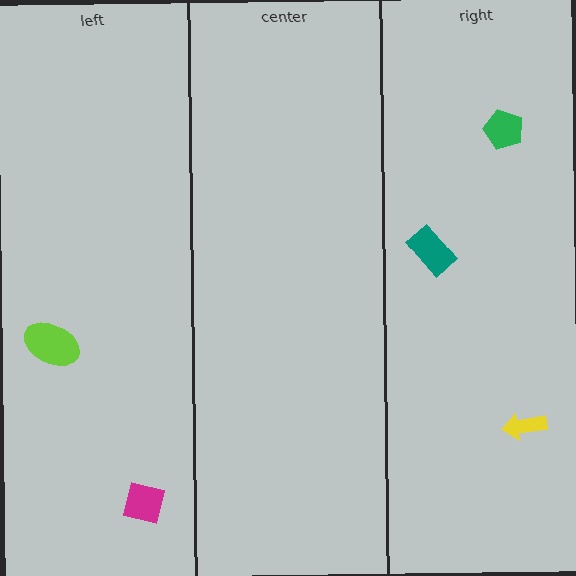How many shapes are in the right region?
3.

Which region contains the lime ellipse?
The left region.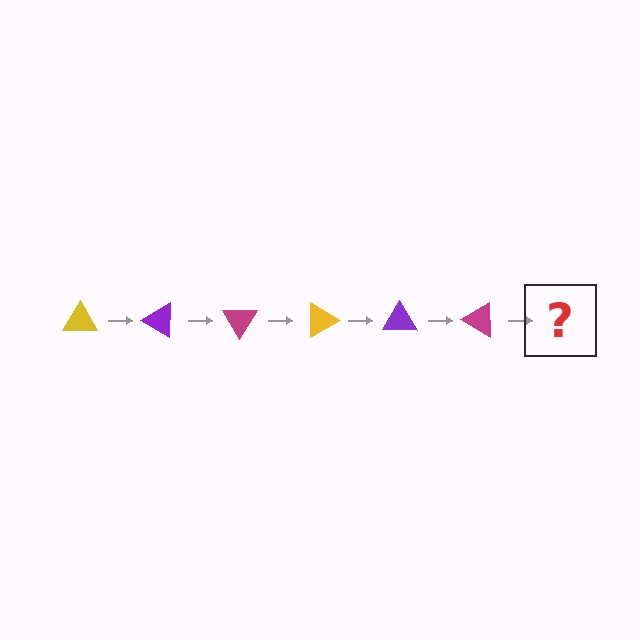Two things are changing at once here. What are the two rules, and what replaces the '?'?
The two rules are that it rotates 30 degrees each step and the color cycles through yellow, purple, and magenta. The '?' should be a yellow triangle, rotated 180 degrees from the start.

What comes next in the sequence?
The next element should be a yellow triangle, rotated 180 degrees from the start.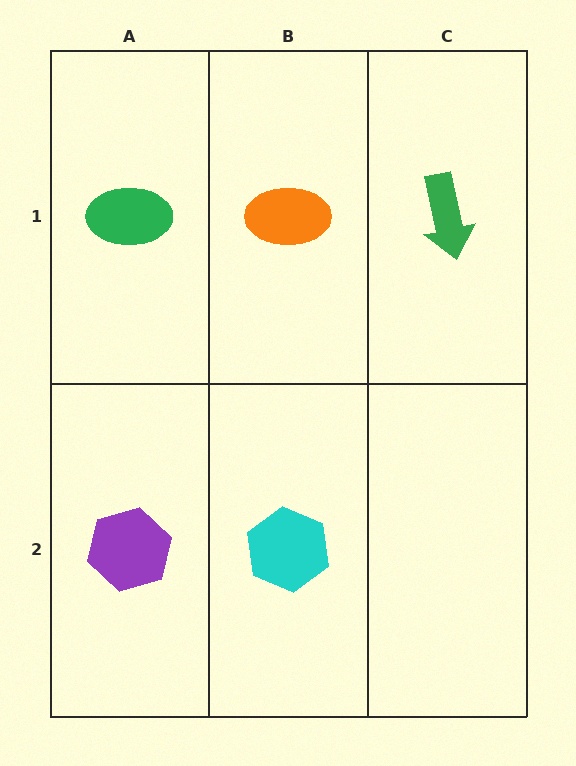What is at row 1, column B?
An orange ellipse.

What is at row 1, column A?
A green ellipse.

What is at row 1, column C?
A green arrow.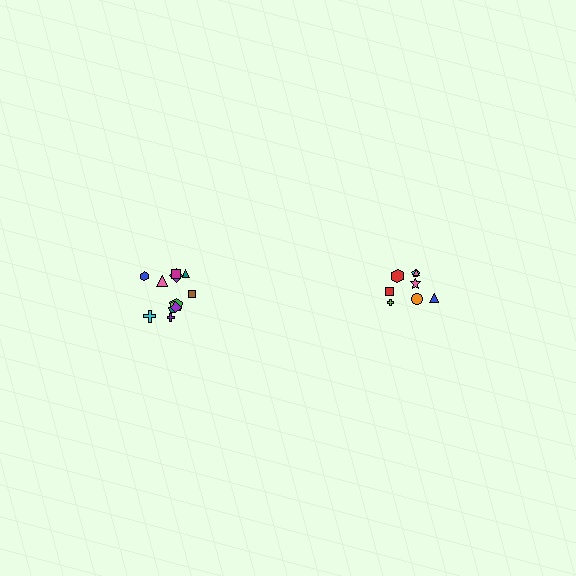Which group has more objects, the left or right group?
The left group.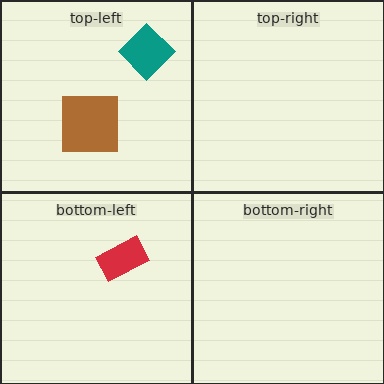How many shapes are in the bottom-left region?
1.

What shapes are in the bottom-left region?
The red rectangle.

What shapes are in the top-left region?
The brown square, the teal diamond.